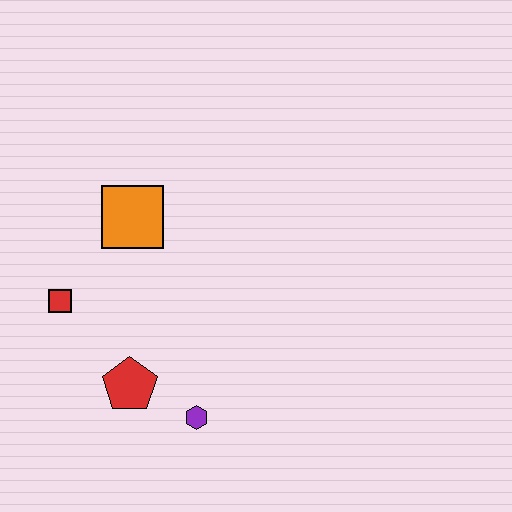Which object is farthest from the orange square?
The purple hexagon is farthest from the orange square.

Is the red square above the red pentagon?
Yes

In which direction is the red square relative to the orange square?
The red square is below the orange square.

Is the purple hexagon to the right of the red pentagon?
Yes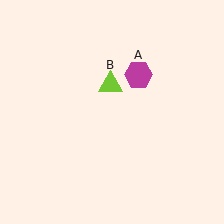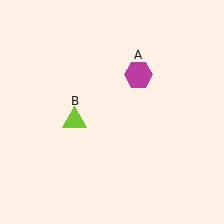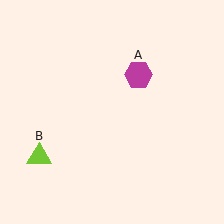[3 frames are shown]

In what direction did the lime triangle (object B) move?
The lime triangle (object B) moved down and to the left.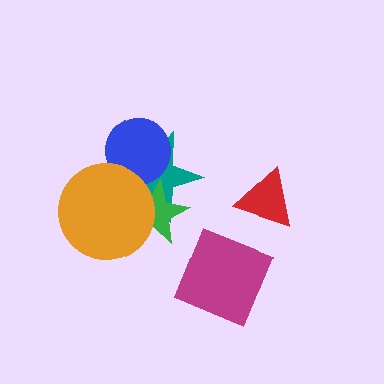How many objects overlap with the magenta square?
0 objects overlap with the magenta square.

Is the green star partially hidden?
Yes, it is partially covered by another shape.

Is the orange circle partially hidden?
No, no other shape covers it.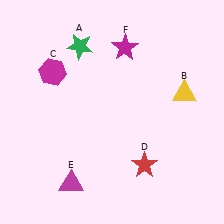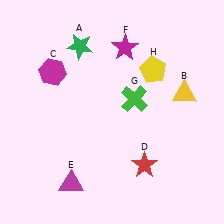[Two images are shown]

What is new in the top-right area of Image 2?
A yellow pentagon (H) was added in the top-right area of Image 2.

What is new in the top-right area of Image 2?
A green cross (G) was added in the top-right area of Image 2.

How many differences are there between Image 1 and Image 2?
There are 2 differences between the two images.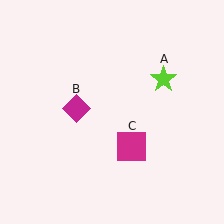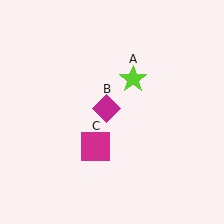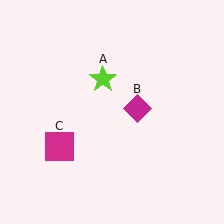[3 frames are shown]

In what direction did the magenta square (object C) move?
The magenta square (object C) moved left.